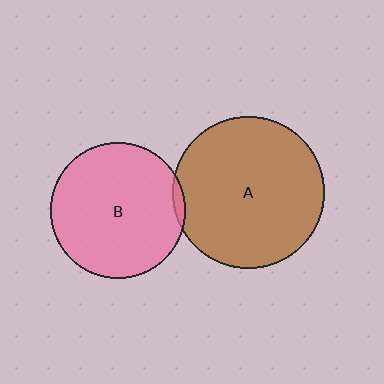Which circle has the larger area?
Circle A (brown).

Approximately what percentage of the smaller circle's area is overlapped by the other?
Approximately 5%.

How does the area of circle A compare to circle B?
Approximately 1.2 times.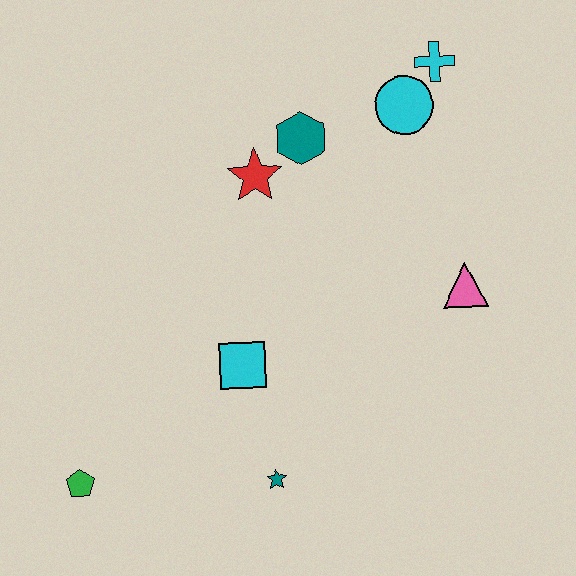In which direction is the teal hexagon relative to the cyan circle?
The teal hexagon is to the left of the cyan circle.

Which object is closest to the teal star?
The cyan square is closest to the teal star.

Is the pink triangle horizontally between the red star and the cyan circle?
No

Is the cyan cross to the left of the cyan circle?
No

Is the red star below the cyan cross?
Yes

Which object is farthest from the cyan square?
The cyan cross is farthest from the cyan square.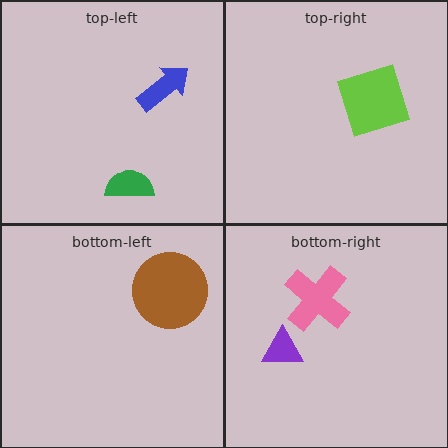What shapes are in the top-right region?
The lime square.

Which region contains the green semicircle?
The top-left region.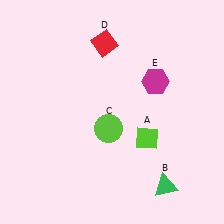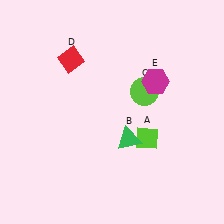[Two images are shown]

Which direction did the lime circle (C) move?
The lime circle (C) moved up.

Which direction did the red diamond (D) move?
The red diamond (D) moved left.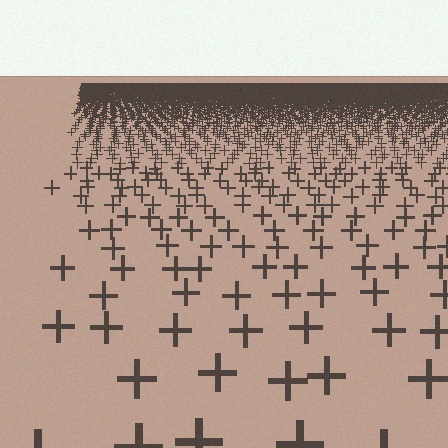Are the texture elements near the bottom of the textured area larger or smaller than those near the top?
Larger. Near the bottom, elements are closer to the viewer and appear at a bigger on-screen size.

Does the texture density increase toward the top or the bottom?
Density increases toward the top.